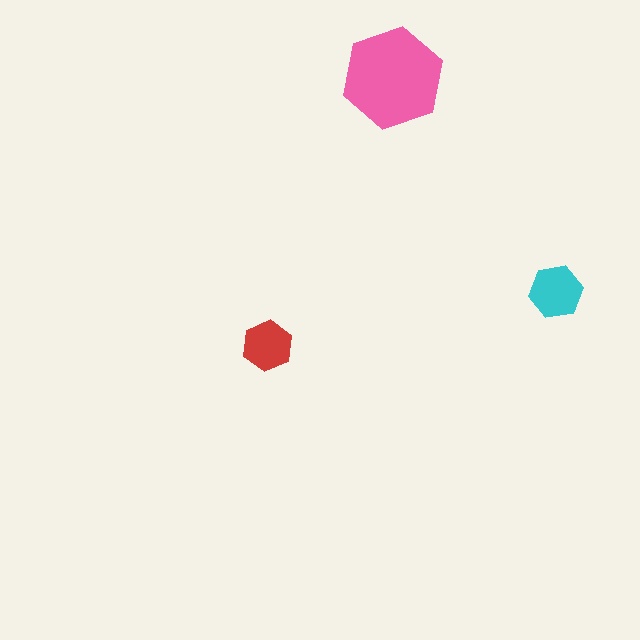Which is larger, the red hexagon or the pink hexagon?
The pink one.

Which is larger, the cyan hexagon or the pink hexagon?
The pink one.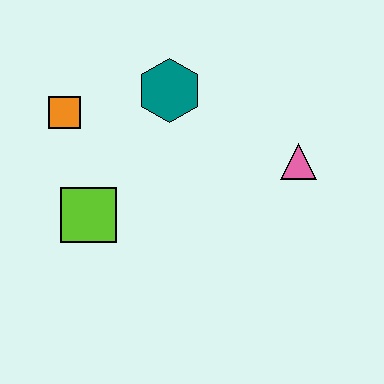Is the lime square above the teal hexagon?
No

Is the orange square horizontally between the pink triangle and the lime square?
No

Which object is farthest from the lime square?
The pink triangle is farthest from the lime square.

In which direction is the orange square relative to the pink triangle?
The orange square is to the left of the pink triangle.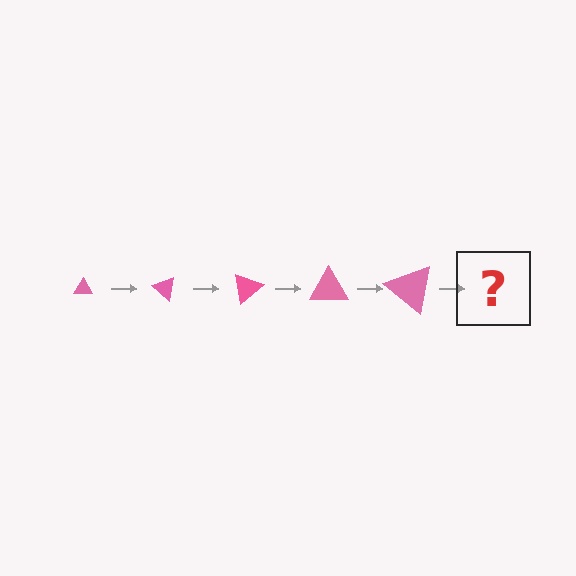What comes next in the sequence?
The next element should be a triangle, larger than the previous one and rotated 200 degrees from the start.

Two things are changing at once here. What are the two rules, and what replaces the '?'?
The two rules are that the triangle grows larger each step and it rotates 40 degrees each step. The '?' should be a triangle, larger than the previous one and rotated 200 degrees from the start.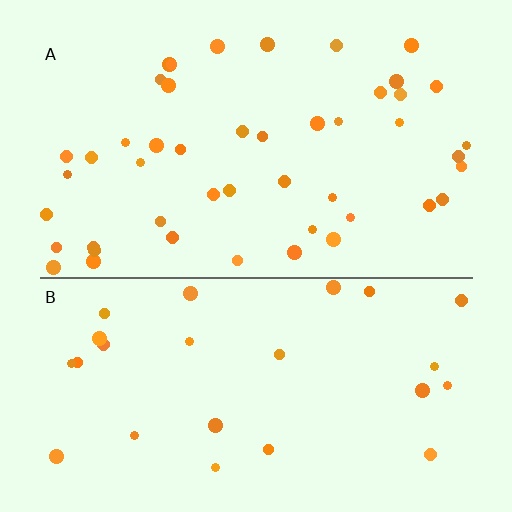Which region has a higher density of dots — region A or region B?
A (the top).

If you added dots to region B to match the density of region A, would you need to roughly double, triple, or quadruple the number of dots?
Approximately double.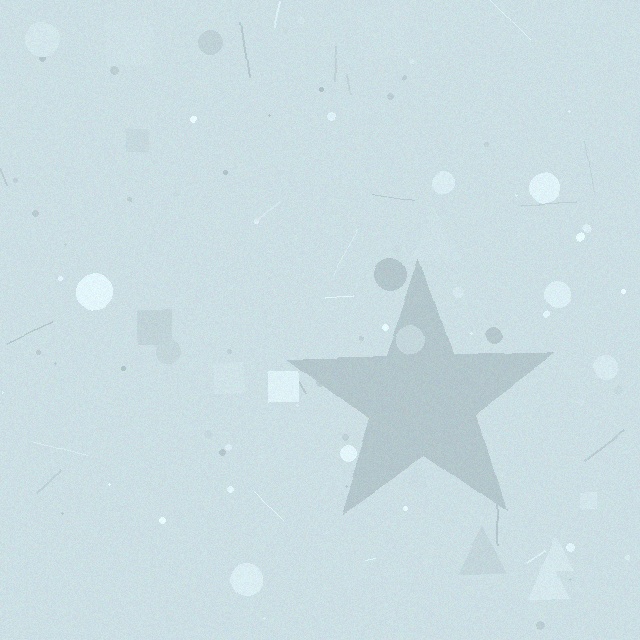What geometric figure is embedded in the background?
A star is embedded in the background.